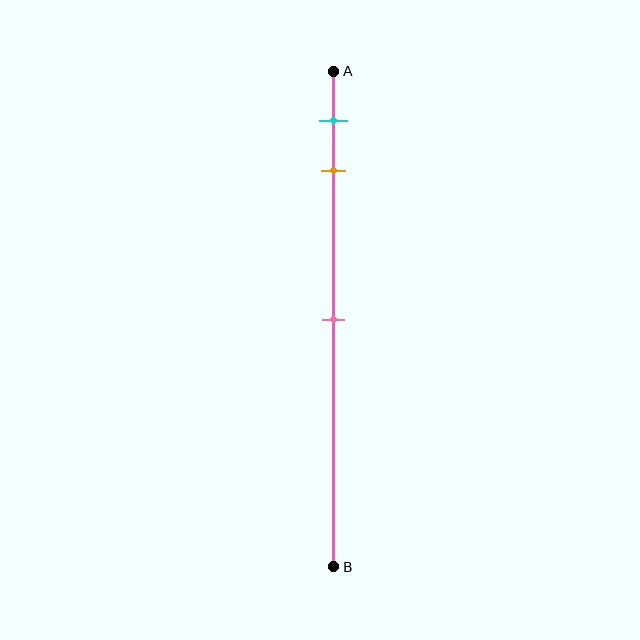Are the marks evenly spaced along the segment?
No, the marks are not evenly spaced.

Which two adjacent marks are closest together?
The cyan and orange marks are the closest adjacent pair.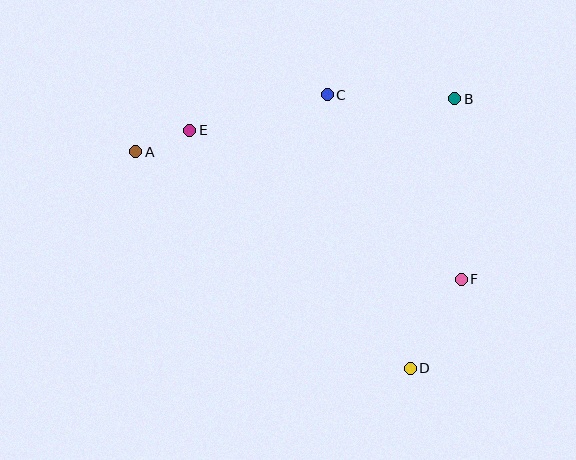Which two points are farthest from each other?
Points A and F are farthest from each other.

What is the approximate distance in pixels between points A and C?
The distance between A and C is approximately 200 pixels.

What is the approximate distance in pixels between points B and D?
The distance between B and D is approximately 273 pixels.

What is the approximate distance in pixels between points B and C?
The distance between B and C is approximately 128 pixels.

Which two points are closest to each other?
Points A and E are closest to each other.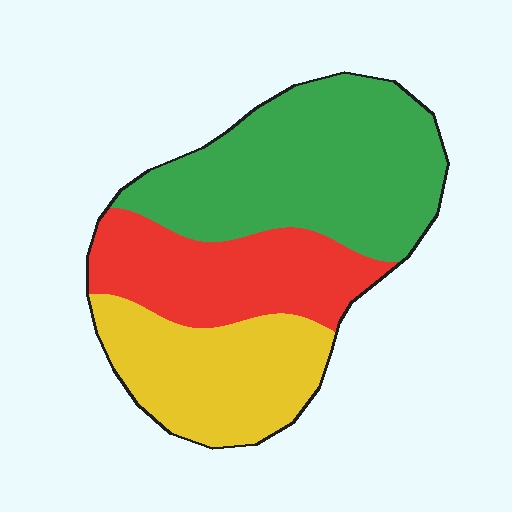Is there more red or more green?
Green.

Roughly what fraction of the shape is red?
Red covers around 25% of the shape.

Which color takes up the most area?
Green, at roughly 45%.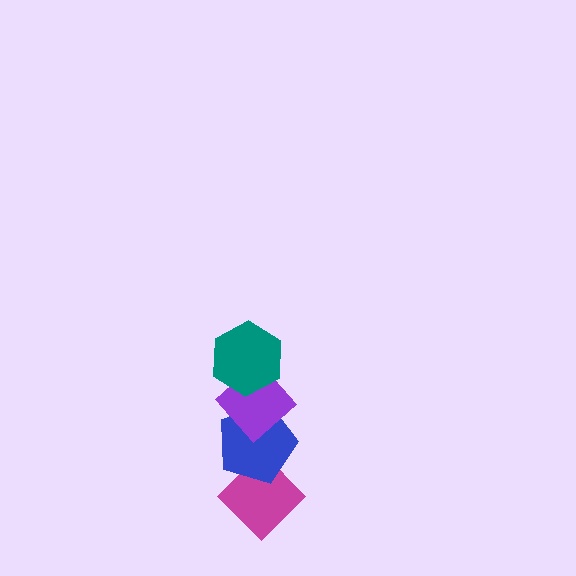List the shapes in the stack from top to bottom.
From top to bottom: the teal hexagon, the purple diamond, the blue pentagon, the magenta diamond.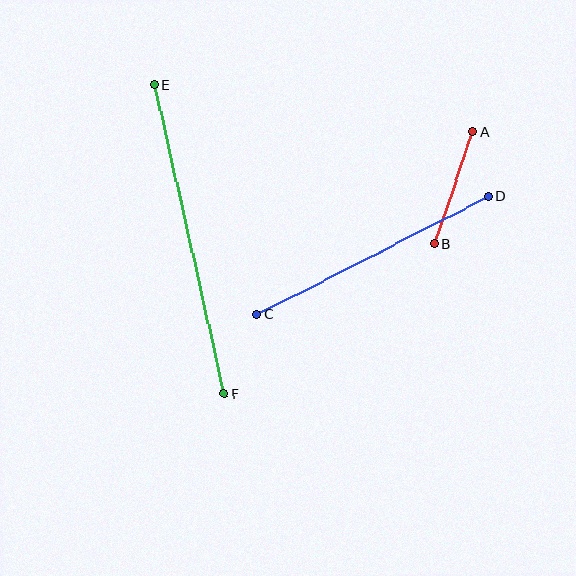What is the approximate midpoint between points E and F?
The midpoint is at approximately (189, 239) pixels.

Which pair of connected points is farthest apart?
Points E and F are farthest apart.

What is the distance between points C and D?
The distance is approximately 260 pixels.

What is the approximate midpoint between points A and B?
The midpoint is at approximately (454, 188) pixels.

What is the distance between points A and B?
The distance is approximately 118 pixels.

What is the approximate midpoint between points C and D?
The midpoint is at approximately (373, 256) pixels.